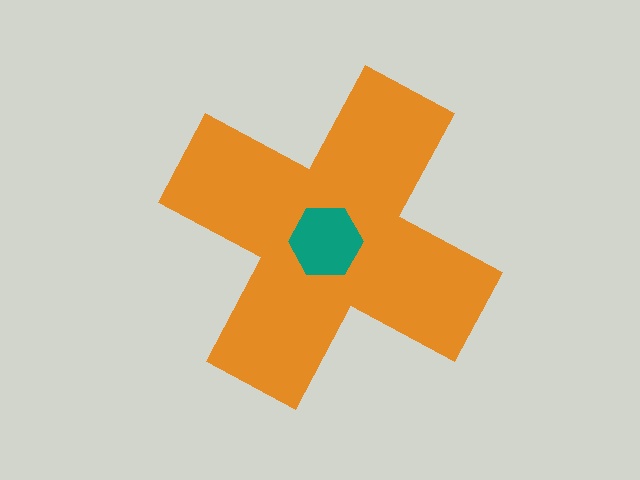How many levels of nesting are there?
2.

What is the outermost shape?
The orange cross.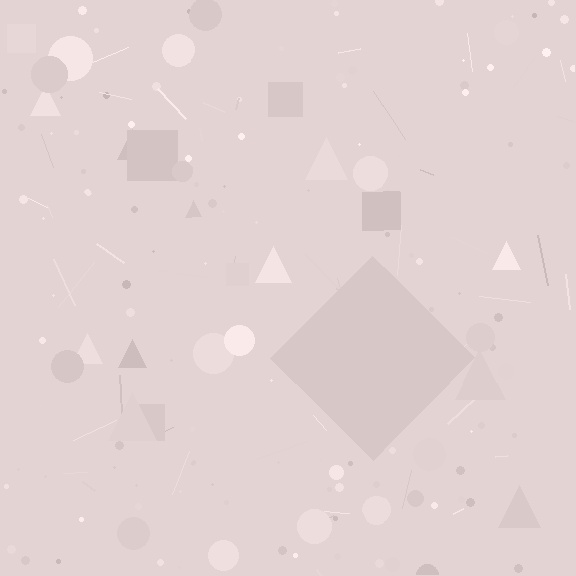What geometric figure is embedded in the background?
A diamond is embedded in the background.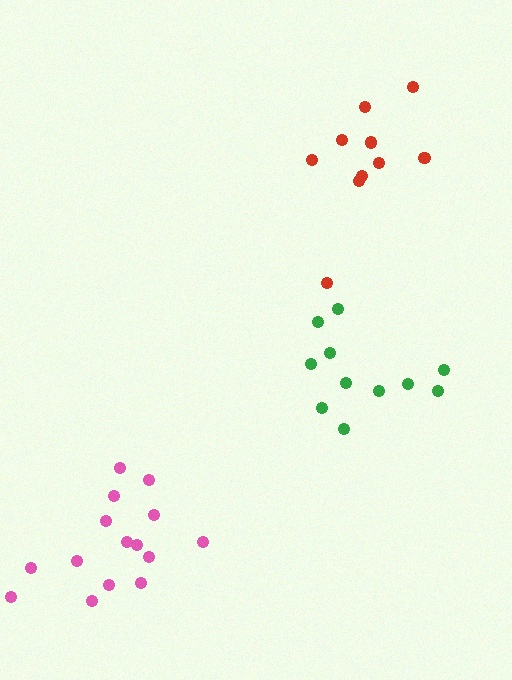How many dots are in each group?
Group 1: 11 dots, Group 2: 10 dots, Group 3: 15 dots (36 total).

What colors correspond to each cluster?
The clusters are colored: green, red, pink.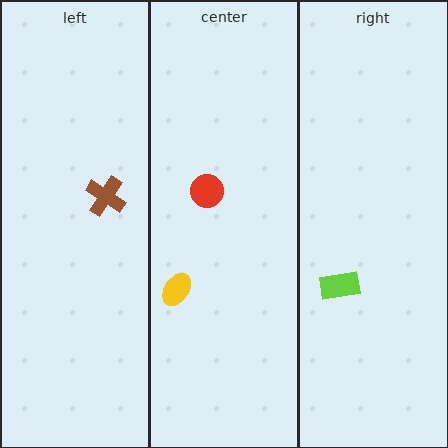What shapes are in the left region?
The brown cross.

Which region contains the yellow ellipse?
The center region.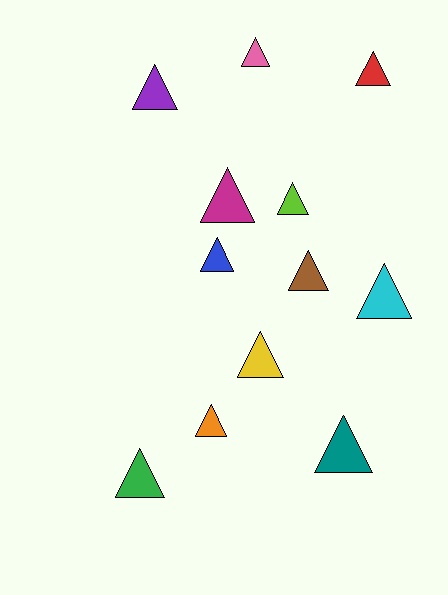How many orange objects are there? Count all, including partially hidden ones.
There is 1 orange object.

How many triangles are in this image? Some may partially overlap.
There are 12 triangles.